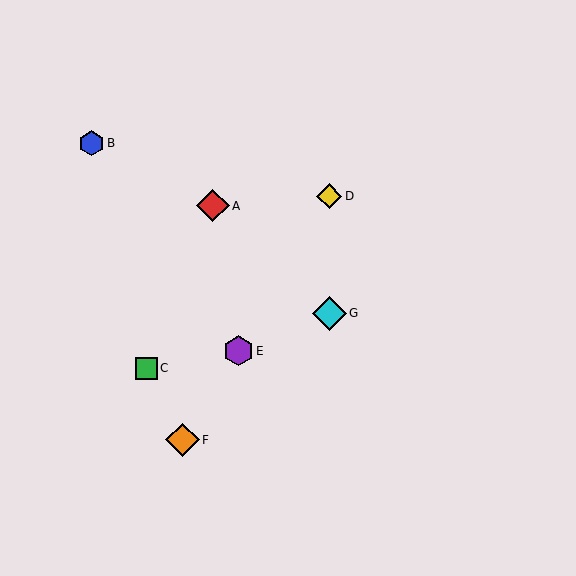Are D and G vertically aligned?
Yes, both are at x≈329.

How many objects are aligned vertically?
2 objects (D, G) are aligned vertically.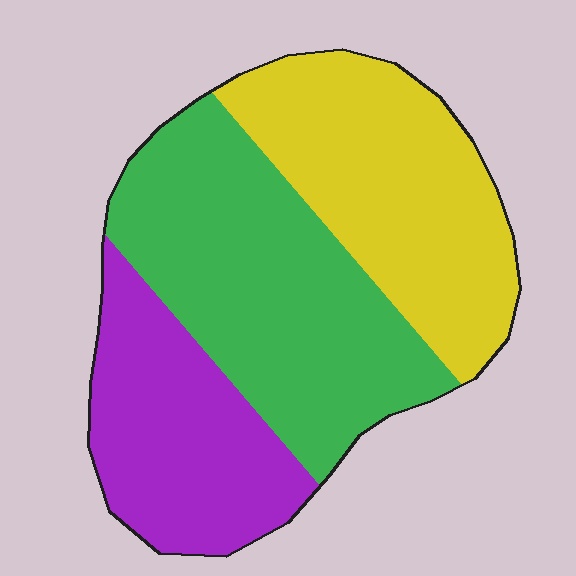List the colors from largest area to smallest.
From largest to smallest: green, yellow, purple.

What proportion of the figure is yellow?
Yellow takes up between a quarter and a half of the figure.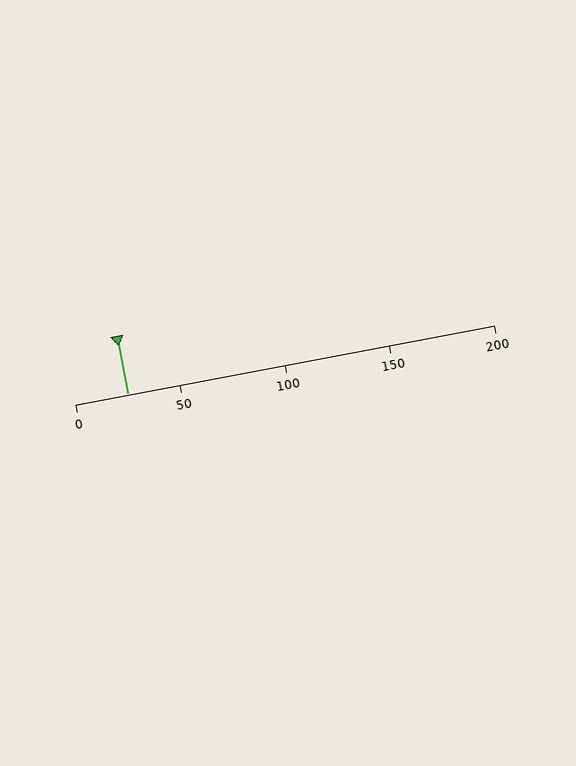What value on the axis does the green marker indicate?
The marker indicates approximately 25.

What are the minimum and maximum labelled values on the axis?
The axis runs from 0 to 200.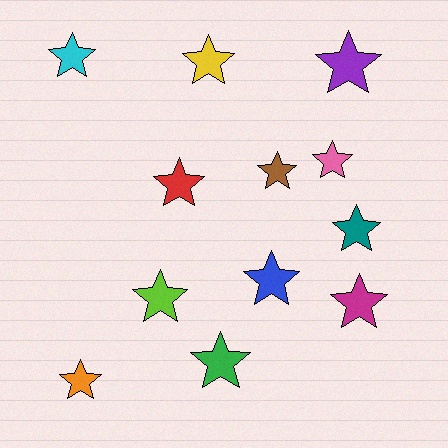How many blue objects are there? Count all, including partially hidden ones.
There is 1 blue object.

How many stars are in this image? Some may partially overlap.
There are 12 stars.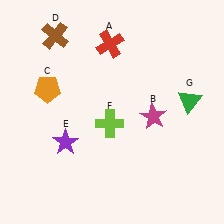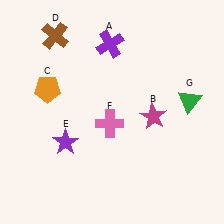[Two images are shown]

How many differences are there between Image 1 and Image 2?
There are 2 differences between the two images.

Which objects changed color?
A changed from red to purple. F changed from lime to pink.